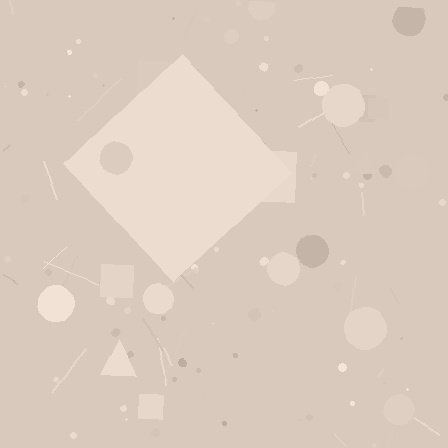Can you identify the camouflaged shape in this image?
The camouflaged shape is a diamond.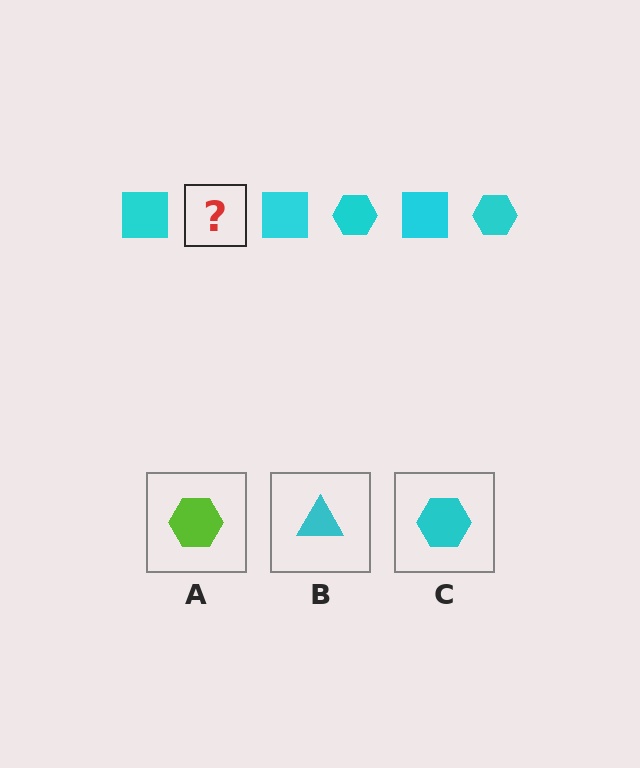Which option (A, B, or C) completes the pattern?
C.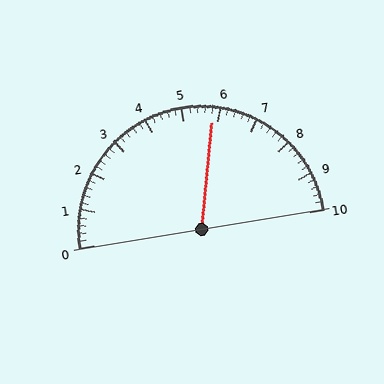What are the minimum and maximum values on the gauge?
The gauge ranges from 0 to 10.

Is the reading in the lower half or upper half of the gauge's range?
The reading is in the upper half of the range (0 to 10).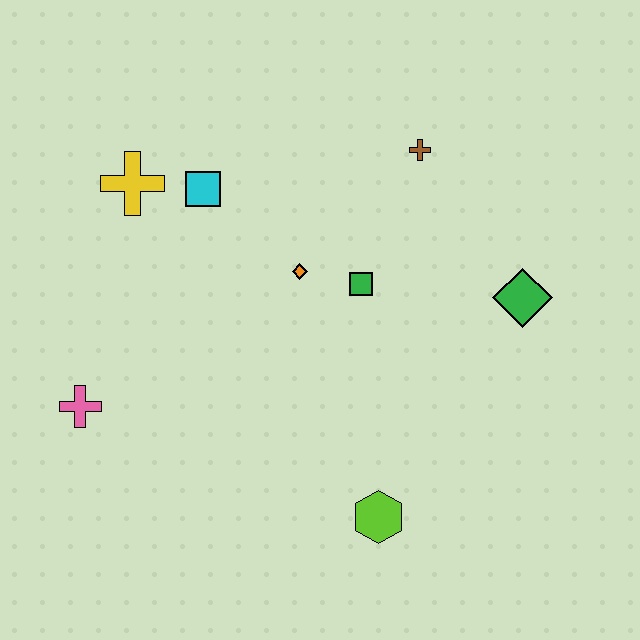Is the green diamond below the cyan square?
Yes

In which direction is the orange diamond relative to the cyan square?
The orange diamond is to the right of the cyan square.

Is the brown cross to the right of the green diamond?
No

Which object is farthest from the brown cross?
The pink cross is farthest from the brown cross.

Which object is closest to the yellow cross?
The cyan square is closest to the yellow cross.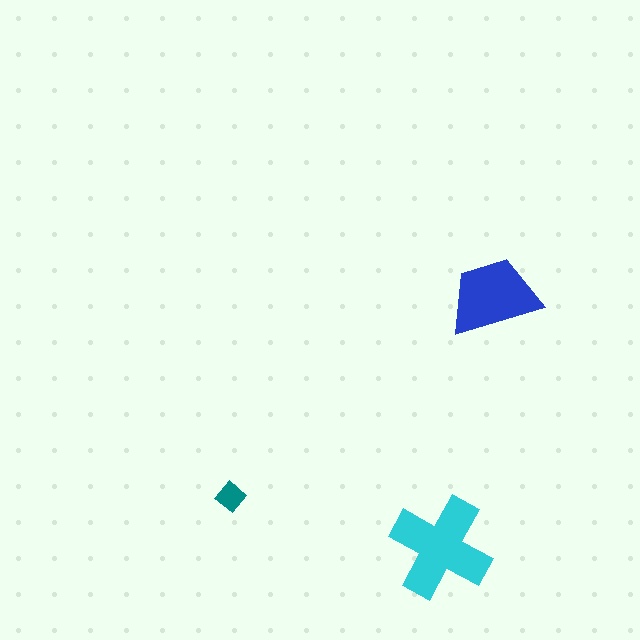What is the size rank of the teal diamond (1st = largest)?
3rd.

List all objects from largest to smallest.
The cyan cross, the blue trapezoid, the teal diamond.